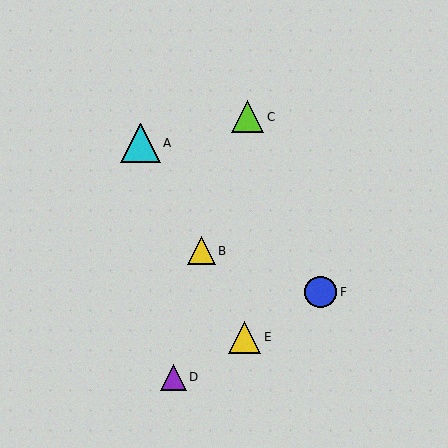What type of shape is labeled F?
Shape F is a blue circle.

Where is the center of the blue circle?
The center of the blue circle is at (321, 292).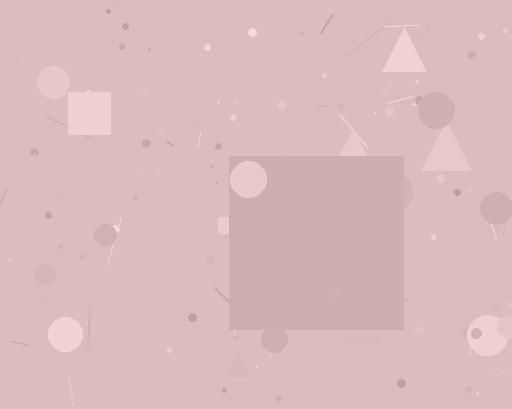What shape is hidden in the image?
A square is hidden in the image.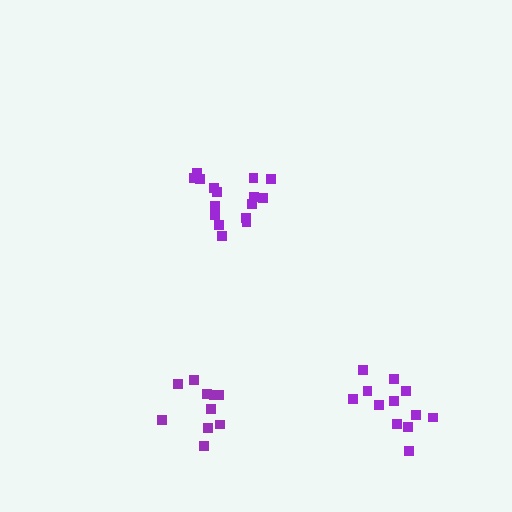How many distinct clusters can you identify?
There are 3 distinct clusters.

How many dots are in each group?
Group 1: 10 dots, Group 2: 12 dots, Group 3: 16 dots (38 total).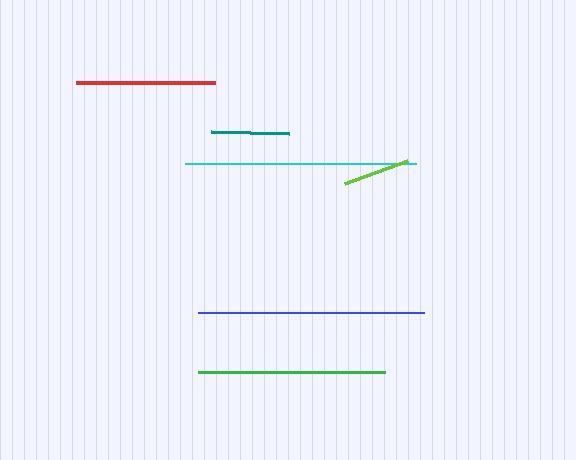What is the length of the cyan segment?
The cyan segment is approximately 231 pixels long.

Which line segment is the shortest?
The lime line is the shortest at approximately 67 pixels.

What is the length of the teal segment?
The teal segment is approximately 77 pixels long.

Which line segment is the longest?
The cyan line is the longest at approximately 231 pixels.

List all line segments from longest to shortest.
From longest to shortest: cyan, blue, green, red, teal, lime.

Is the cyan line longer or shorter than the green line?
The cyan line is longer than the green line.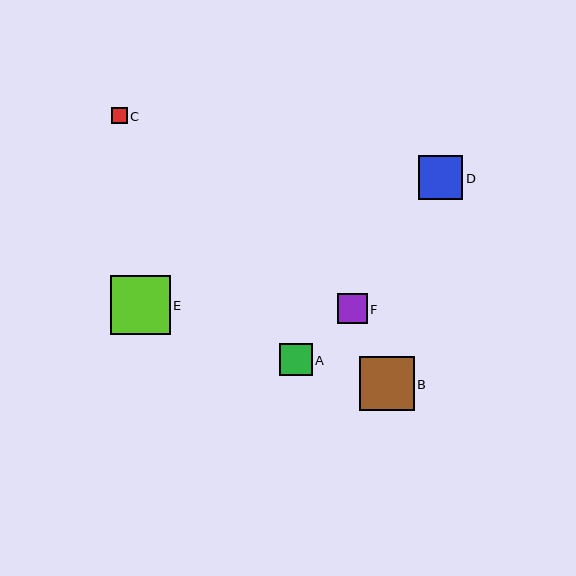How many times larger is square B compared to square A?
Square B is approximately 1.7 times the size of square A.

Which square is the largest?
Square E is the largest with a size of approximately 59 pixels.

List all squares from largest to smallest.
From largest to smallest: E, B, D, A, F, C.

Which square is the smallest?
Square C is the smallest with a size of approximately 16 pixels.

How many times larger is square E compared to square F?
Square E is approximately 2.0 times the size of square F.